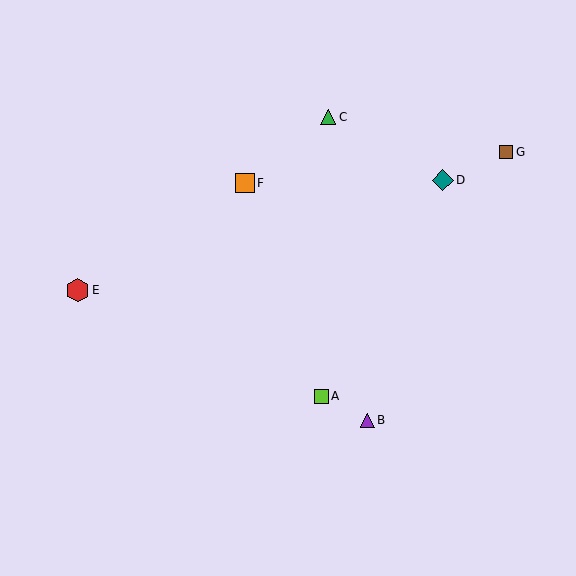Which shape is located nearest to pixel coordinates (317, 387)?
The lime square (labeled A) at (321, 396) is nearest to that location.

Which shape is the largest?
The red hexagon (labeled E) is the largest.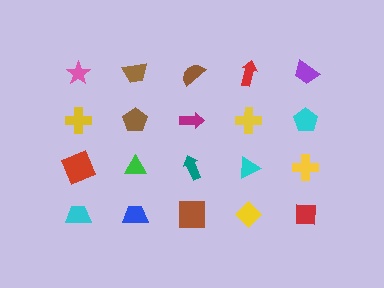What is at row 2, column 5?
A cyan pentagon.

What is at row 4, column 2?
A blue trapezoid.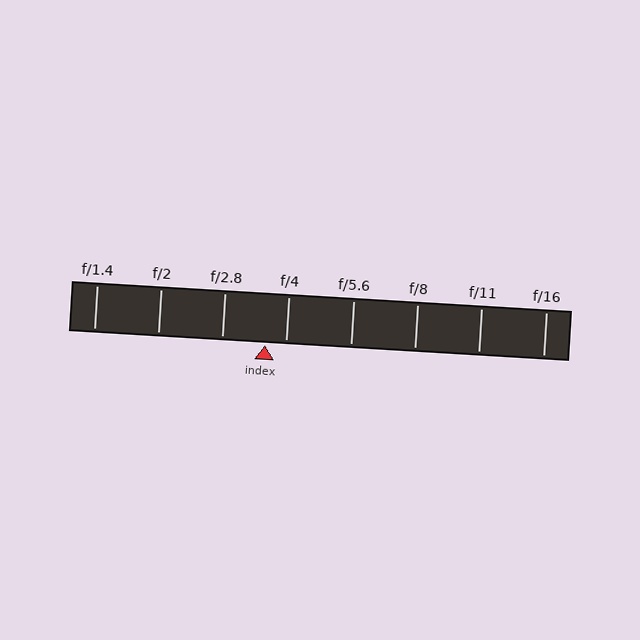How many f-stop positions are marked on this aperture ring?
There are 8 f-stop positions marked.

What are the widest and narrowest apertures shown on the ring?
The widest aperture shown is f/1.4 and the narrowest is f/16.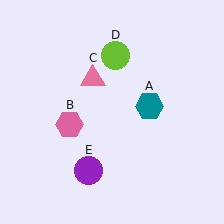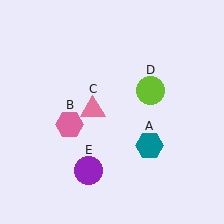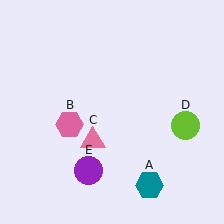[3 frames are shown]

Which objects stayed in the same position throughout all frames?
Pink hexagon (object B) and purple circle (object E) remained stationary.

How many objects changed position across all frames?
3 objects changed position: teal hexagon (object A), pink triangle (object C), lime circle (object D).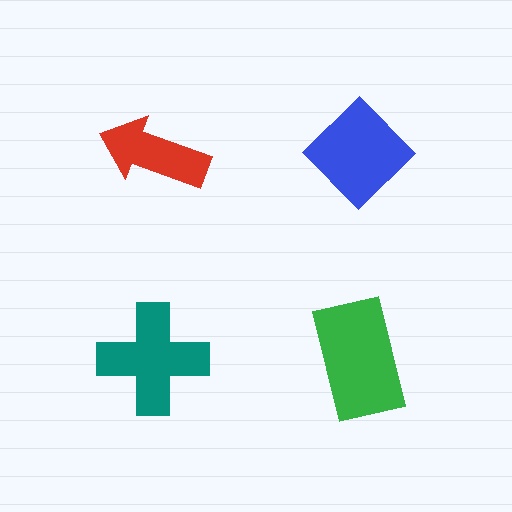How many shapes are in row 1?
2 shapes.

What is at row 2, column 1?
A teal cross.